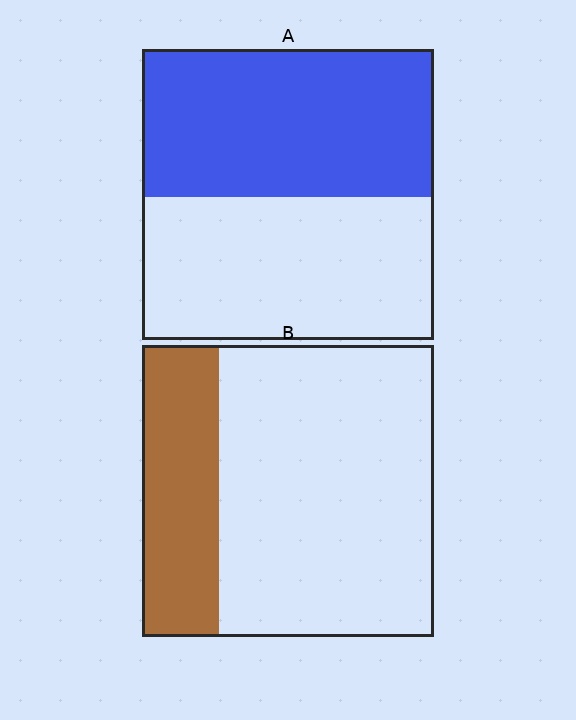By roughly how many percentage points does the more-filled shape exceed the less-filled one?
By roughly 25 percentage points (A over B).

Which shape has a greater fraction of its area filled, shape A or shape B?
Shape A.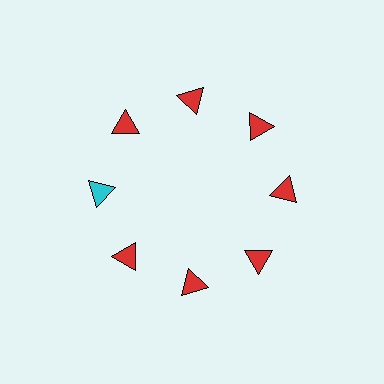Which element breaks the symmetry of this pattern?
The cyan triangle at roughly the 9 o'clock position breaks the symmetry. All other shapes are red triangles.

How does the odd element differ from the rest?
It has a different color: cyan instead of red.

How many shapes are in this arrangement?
There are 8 shapes arranged in a ring pattern.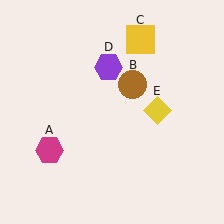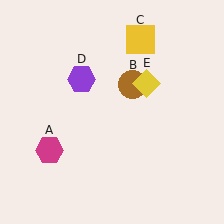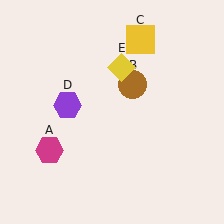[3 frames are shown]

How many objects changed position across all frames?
2 objects changed position: purple hexagon (object D), yellow diamond (object E).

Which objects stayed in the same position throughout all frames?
Magenta hexagon (object A) and brown circle (object B) and yellow square (object C) remained stationary.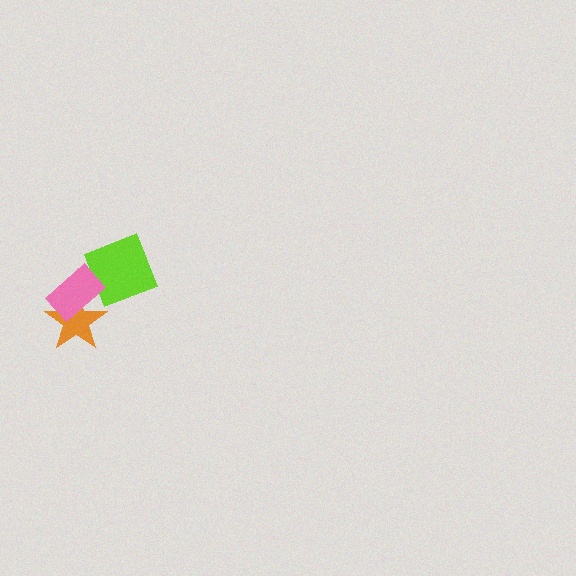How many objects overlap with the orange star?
1 object overlaps with the orange star.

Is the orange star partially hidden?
Yes, it is partially covered by another shape.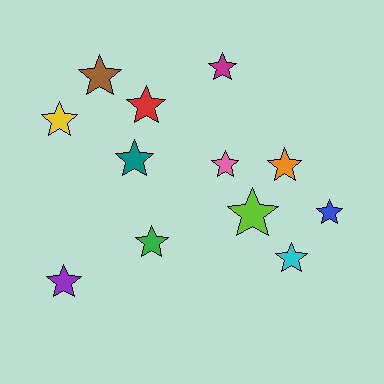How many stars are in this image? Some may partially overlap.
There are 12 stars.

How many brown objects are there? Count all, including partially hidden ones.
There is 1 brown object.